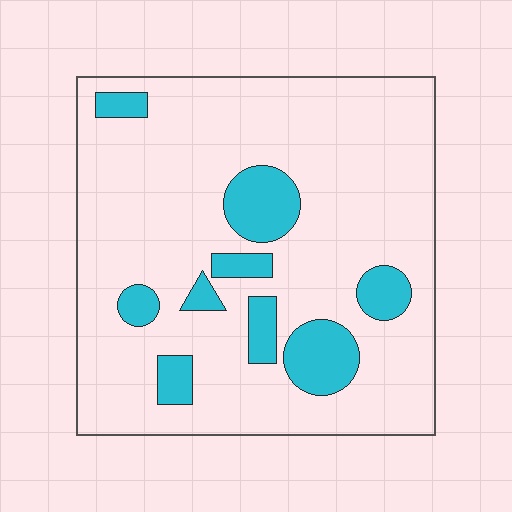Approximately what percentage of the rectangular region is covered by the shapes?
Approximately 15%.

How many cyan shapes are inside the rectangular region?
9.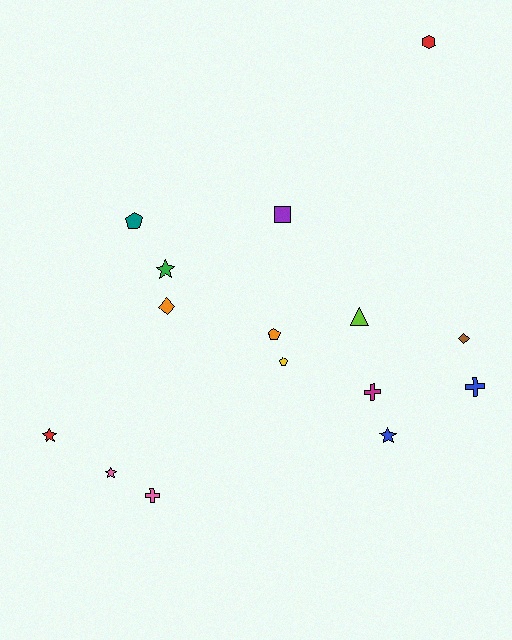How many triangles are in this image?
There is 1 triangle.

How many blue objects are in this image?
There are 2 blue objects.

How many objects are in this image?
There are 15 objects.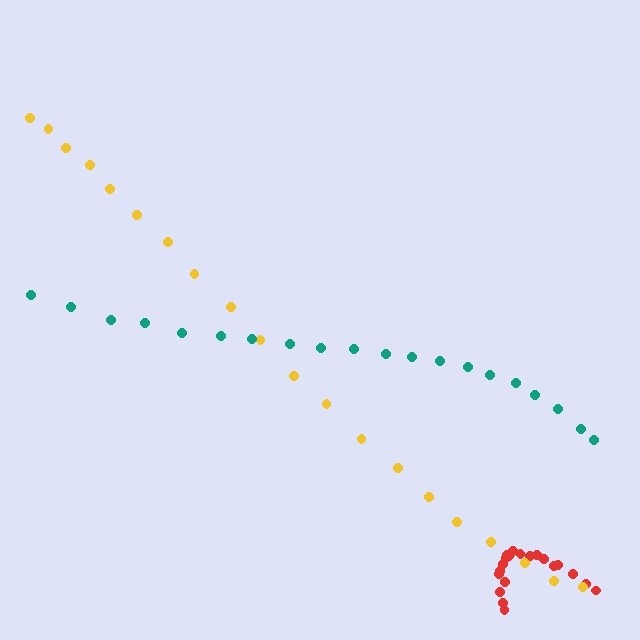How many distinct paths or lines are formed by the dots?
There are 3 distinct paths.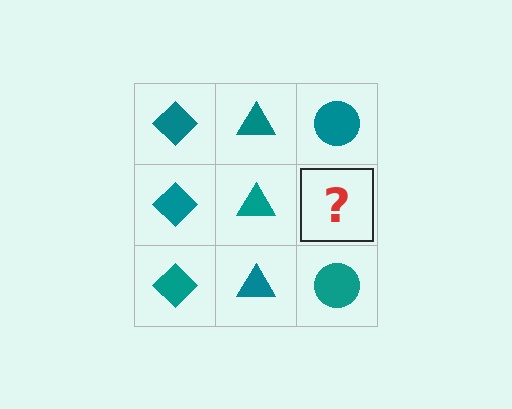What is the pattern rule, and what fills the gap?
The rule is that each column has a consistent shape. The gap should be filled with a teal circle.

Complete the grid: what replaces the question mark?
The question mark should be replaced with a teal circle.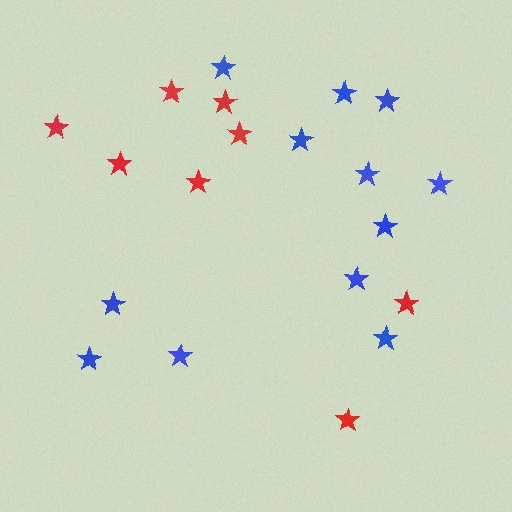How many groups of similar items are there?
There are 2 groups: one group of blue stars (12) and one group of red stars (8).